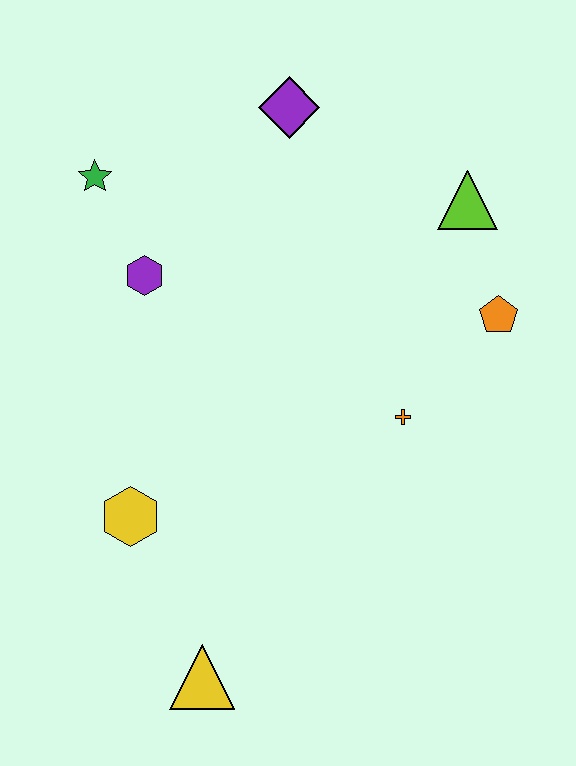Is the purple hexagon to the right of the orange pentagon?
No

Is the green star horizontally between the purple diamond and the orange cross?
No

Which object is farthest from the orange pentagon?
The yellow triangle is farthest from the orange pentagon.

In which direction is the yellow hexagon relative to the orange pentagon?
The yellow hexagon is to the left of the orange pentagon.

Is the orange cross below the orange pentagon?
Yes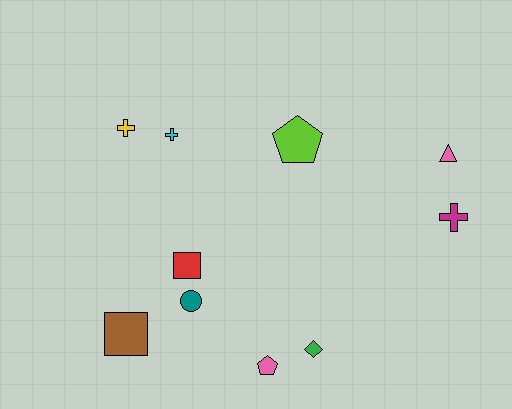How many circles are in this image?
There is 1 circle.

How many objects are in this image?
There are 10 objects.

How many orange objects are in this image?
There are no orange objects.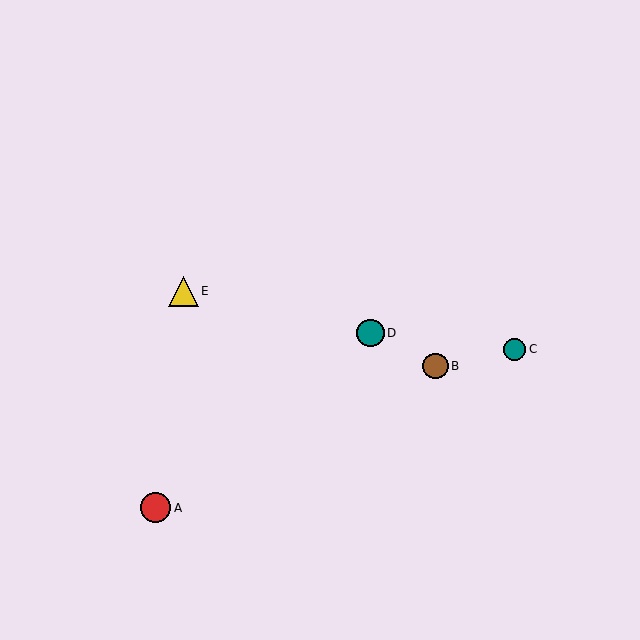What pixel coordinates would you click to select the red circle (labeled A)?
Click at (156, 508) to select the red circle A.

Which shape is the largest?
The yellow triangle (labeled E) is the largest.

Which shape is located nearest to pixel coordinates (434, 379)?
The brown circle (labeled B) at (435, 366) is nearest to that location.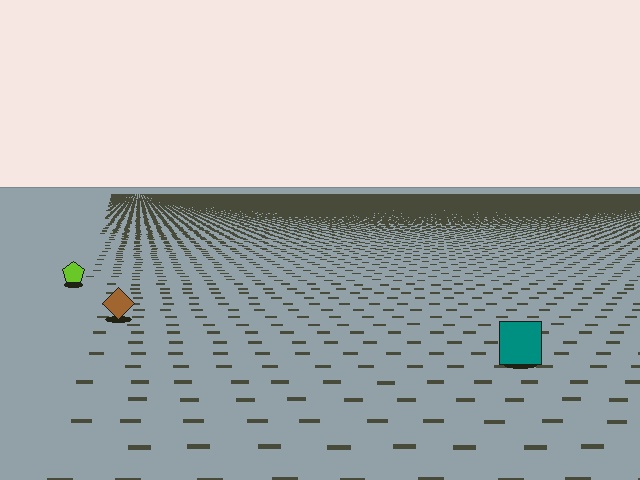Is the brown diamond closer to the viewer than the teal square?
No. The teal square is closer — you can tell from the texture gradient: the ground texture is coarser near it.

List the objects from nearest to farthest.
From nearest to farthest: the teal square, the brown diamond, the lime pentagon.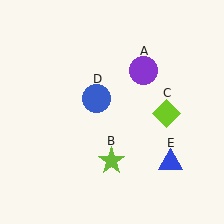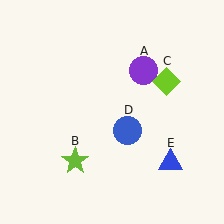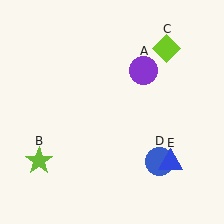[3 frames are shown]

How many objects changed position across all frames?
3 objects changed position: lime star (object B), lime diamond (object C), blue circle (object D).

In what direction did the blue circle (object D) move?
The blue circle (object D) moved down and to the right.